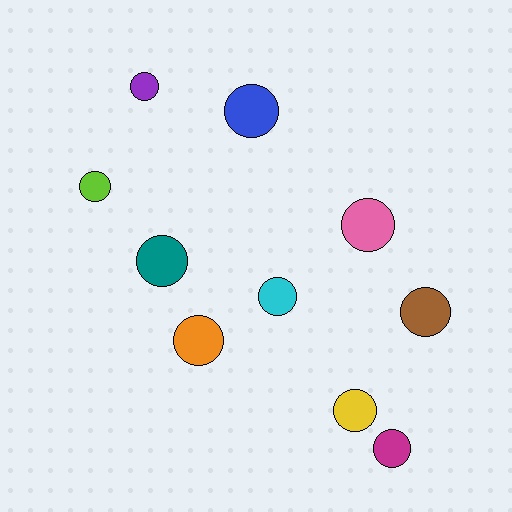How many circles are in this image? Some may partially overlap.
There are 10 circles.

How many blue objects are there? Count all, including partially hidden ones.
There is 1 blue object.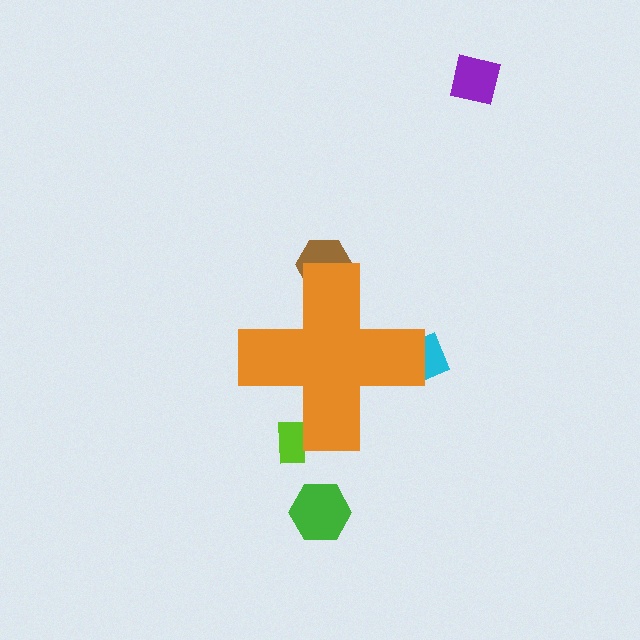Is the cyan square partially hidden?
Yes, the cyan square is partially hidden behind the orange cross.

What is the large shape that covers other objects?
An orange cross.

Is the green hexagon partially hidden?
No, the green hexagon is fully visible.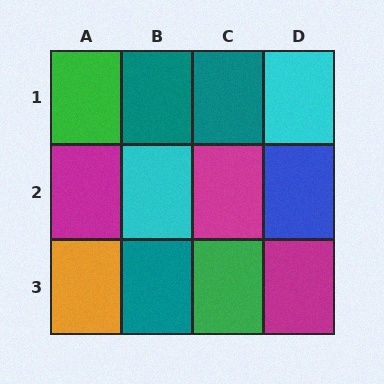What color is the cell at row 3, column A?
Orange.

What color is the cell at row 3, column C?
Green.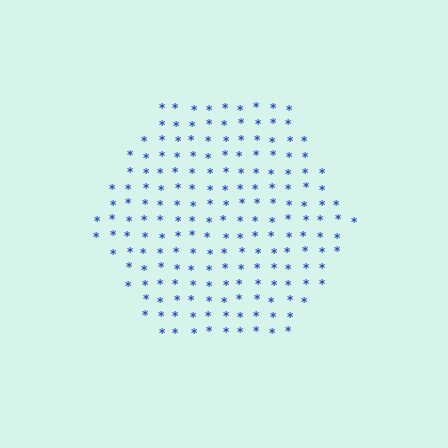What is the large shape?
The large shape is a hexagon.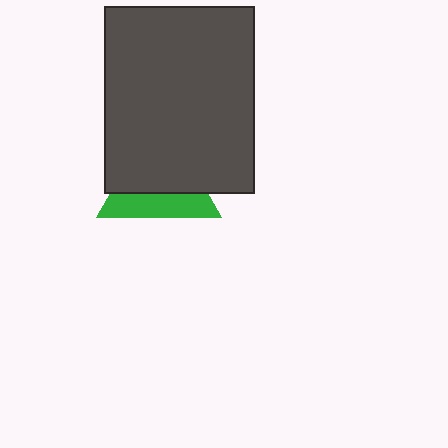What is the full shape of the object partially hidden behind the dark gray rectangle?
The partially hidden object is a green triangle.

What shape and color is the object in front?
The object in front is a dark gray rectangle.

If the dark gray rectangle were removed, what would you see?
You would see the complete green triangle.